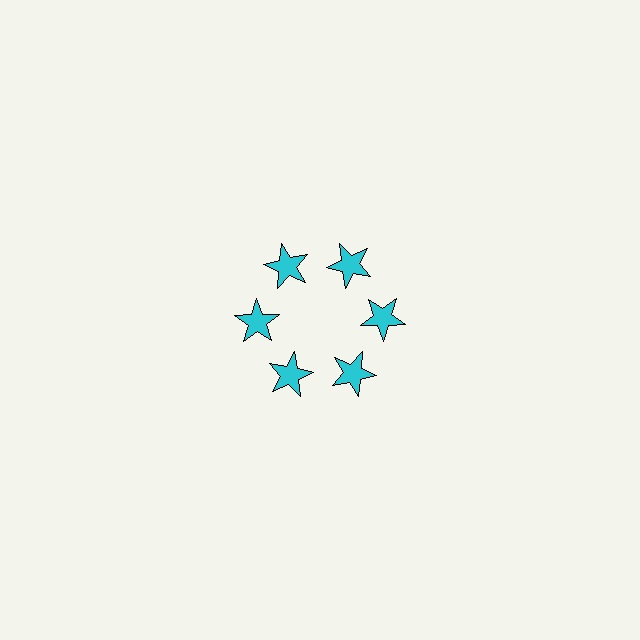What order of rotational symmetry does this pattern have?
This pattern has 6-fold rotational symmetry.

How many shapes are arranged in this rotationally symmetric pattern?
There are 6 shapes, arranged in 6 groups of 1.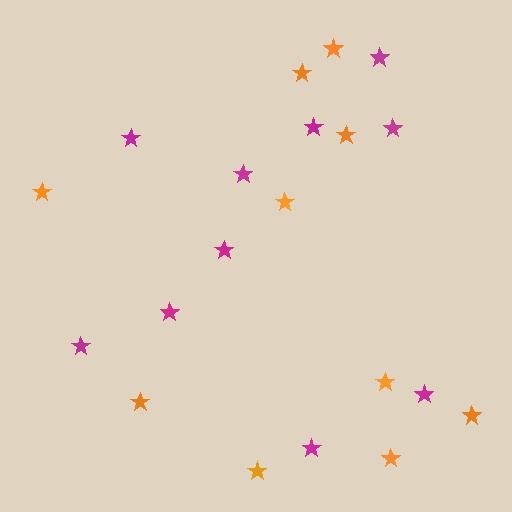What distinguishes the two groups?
There are 2 groups: one group of magenta stars (10) and one group of orange stars (10).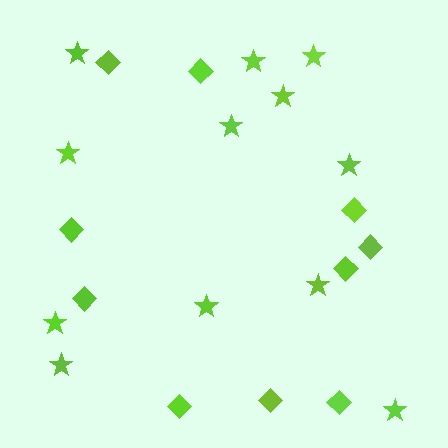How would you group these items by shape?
There are 2 groups: one group of diamonds (10) and one group of stars (12).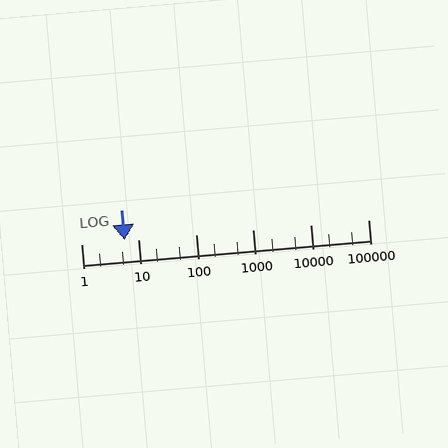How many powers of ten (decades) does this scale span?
The scale spans 5 decades, from 1 to 100000.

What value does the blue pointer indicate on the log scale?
The pointer indicates approximately 5.7.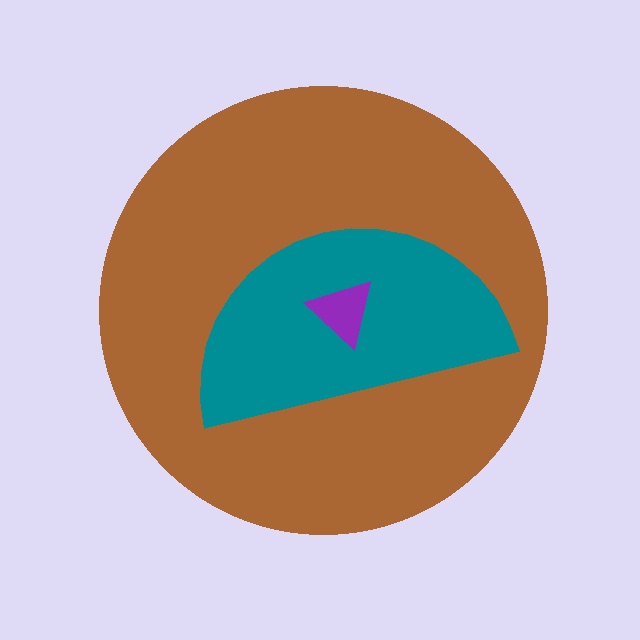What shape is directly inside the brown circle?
The teal semicircle.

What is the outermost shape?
The brown circle.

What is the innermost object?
The purple triangle.